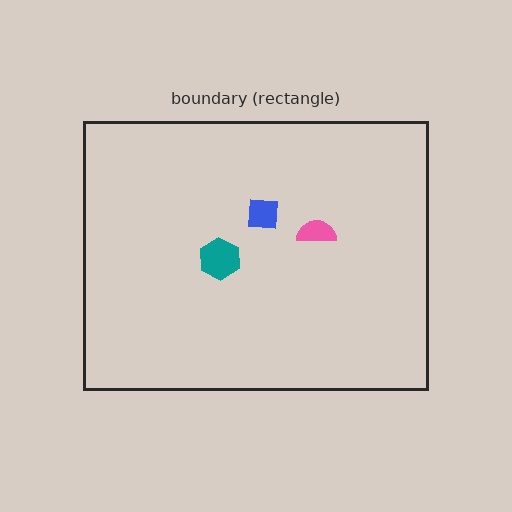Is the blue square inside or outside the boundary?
Inside.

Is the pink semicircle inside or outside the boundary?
Inside.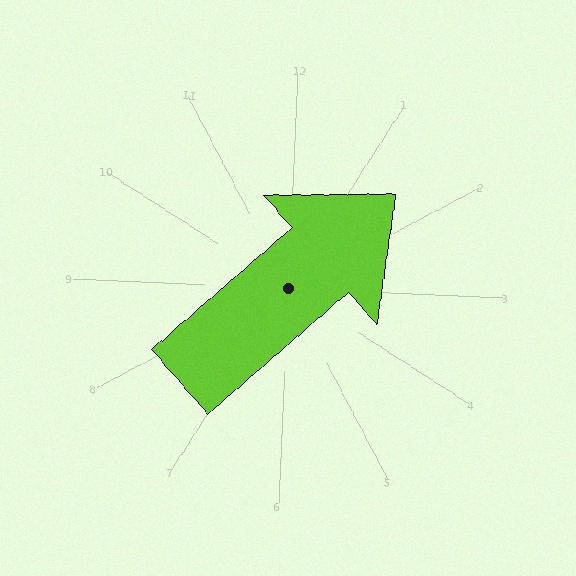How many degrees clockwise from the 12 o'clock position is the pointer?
Approximately 46 degrees.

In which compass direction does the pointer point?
Northeast.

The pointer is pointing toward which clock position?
Roughly 2 o'clock.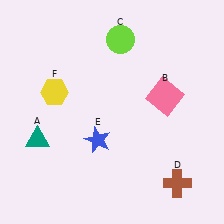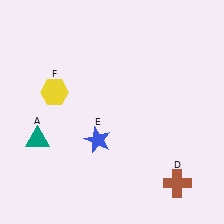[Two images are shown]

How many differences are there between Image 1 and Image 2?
There are 2 differences between the two images.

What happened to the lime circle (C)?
The lime circle (C) was removed in Image 2. It was in the top-right area of Image 1.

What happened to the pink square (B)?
The pink square (B) was removed in Image 2. It was in the top-right area of Image 1.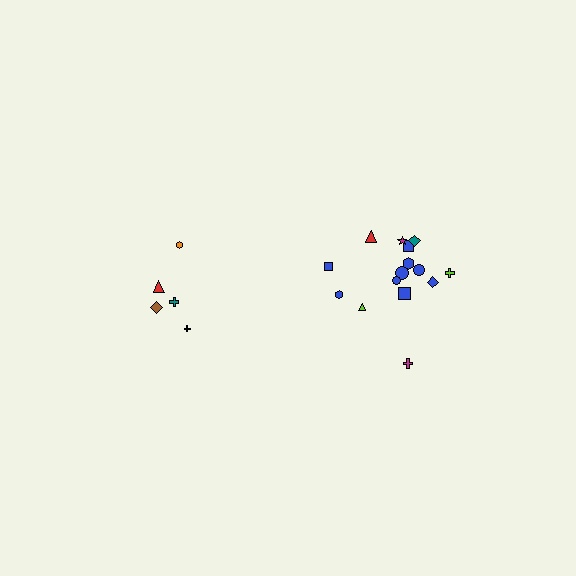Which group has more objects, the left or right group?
The right group.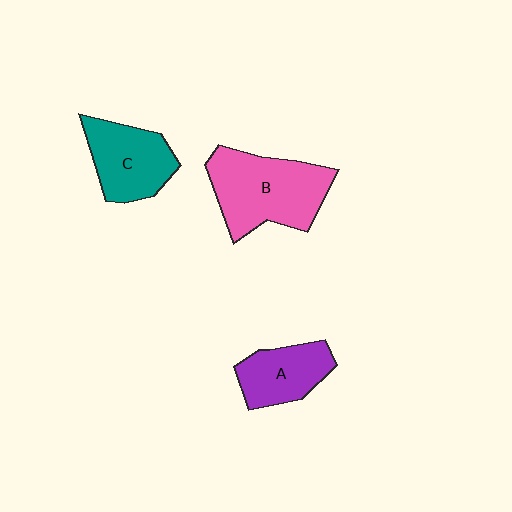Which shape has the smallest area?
Shape A (purple).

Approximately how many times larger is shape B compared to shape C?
Approximately 1.4 times.